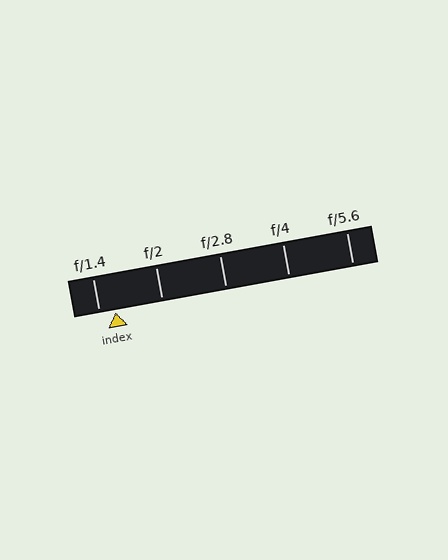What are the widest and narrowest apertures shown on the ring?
The widest aperture shown is f/1.4 and the narrowest is f/5.6.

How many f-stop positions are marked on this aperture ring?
There are 5 f-stop positions marked.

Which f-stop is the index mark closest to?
The index mark is closest to f/1.4.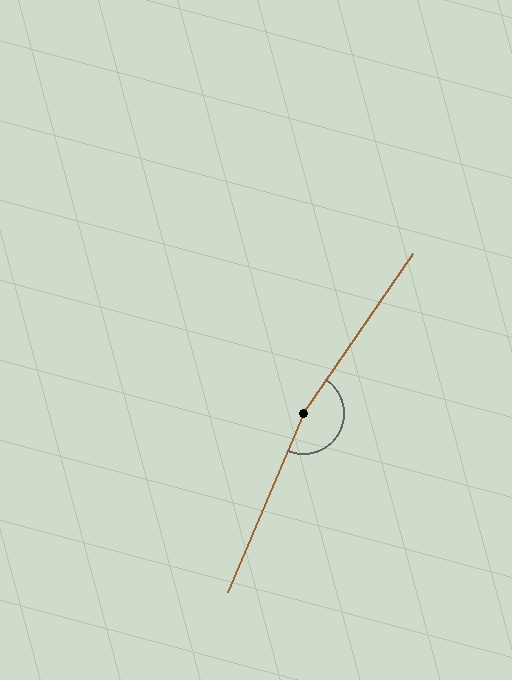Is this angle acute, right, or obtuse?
It is obtuse.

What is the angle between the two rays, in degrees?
Approximately 168 degrees.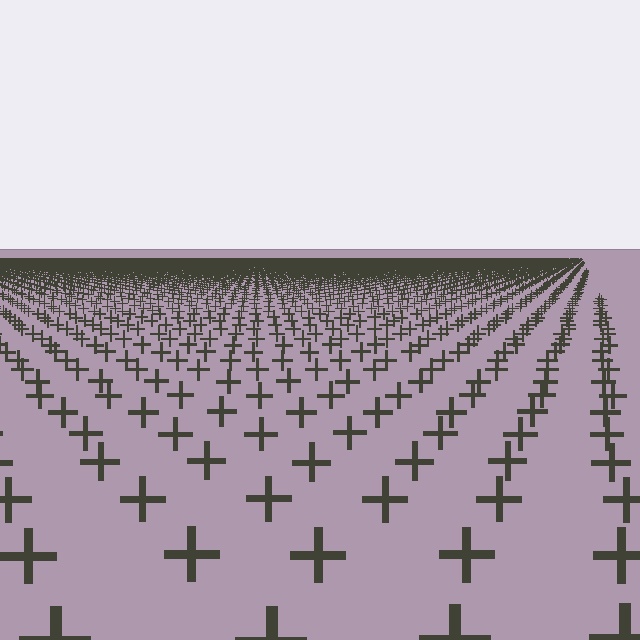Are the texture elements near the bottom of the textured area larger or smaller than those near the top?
Larger. Near the bottom, elements are closer to the viewer and appear at a bigger on-screen size.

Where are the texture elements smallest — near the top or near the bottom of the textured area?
Near the top.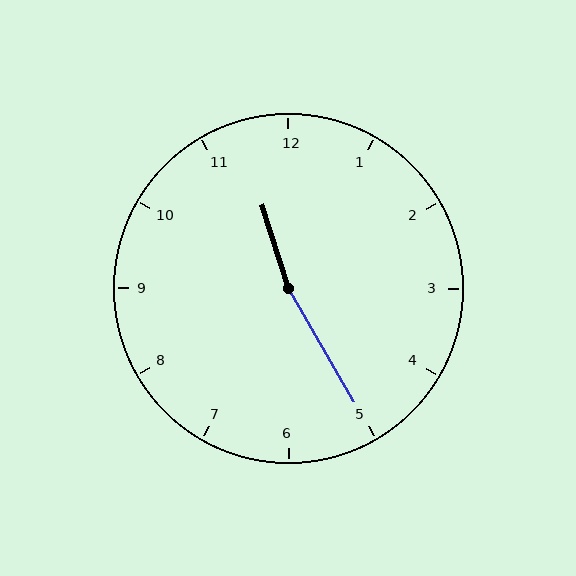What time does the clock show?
11:25.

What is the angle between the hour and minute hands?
Approximately 168 degrees.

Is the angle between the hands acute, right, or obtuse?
It is obtuse.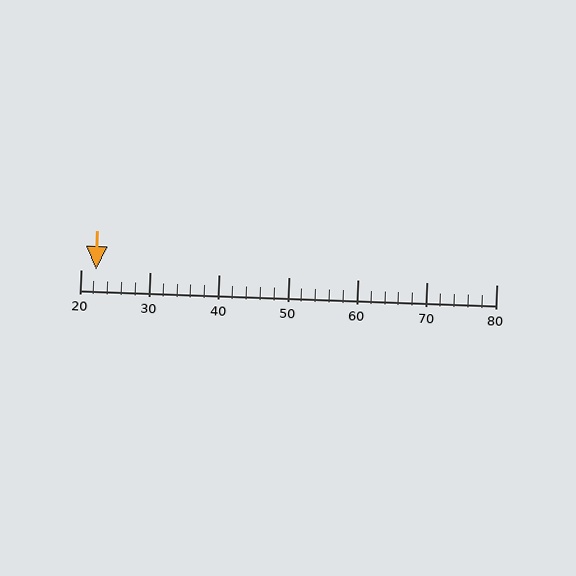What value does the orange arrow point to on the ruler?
The orange arrow points to approximately 22.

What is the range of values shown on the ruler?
The ruler shows values from 20 to 80.